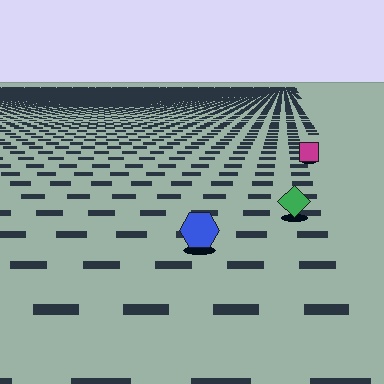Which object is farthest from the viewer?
The magenta square is farthest from the viewer. It appears smaller and the ground texture around it is denser.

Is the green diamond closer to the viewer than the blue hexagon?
No. The blue hexagon is closer — you can tell from the texture gradient: the ground texture is coarser near it.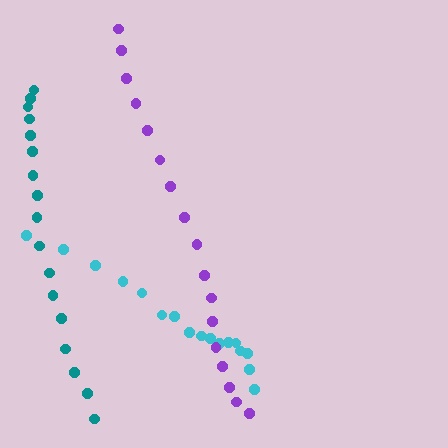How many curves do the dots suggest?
There are 3 distinct paths.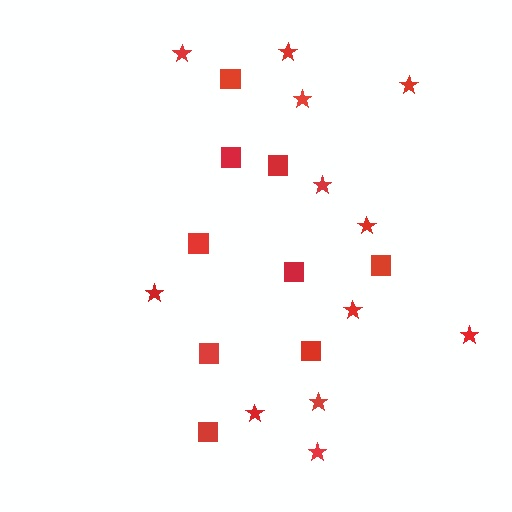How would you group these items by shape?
There are 2 groups: one group of squares (9) and one group of stars (12).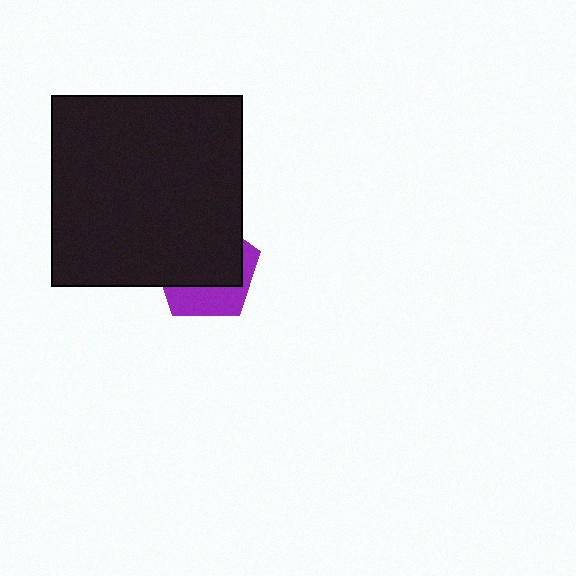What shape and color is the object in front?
The object in front is a black square.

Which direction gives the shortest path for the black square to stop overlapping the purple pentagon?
Moving up gives the shortest separation.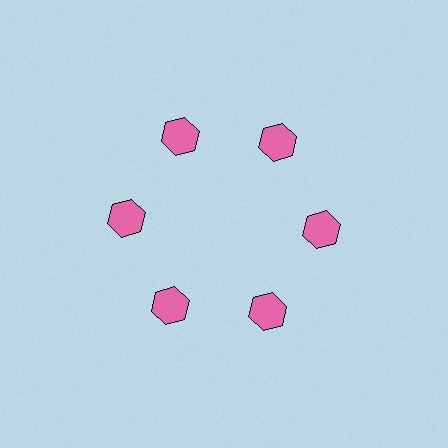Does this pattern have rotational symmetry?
Yes, this pattern has 6-fold rotational symmetry. It looks the same after rotating 60 degrees around the center.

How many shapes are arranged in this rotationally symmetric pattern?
There are 6 shapes, arranged in 6 groups of 1.